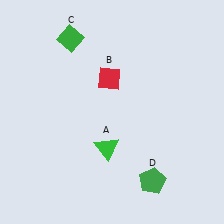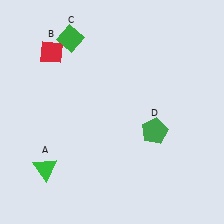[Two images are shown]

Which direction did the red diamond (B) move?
The red diamond (B) moved left.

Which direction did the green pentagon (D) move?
The green pentagon (D) moved up.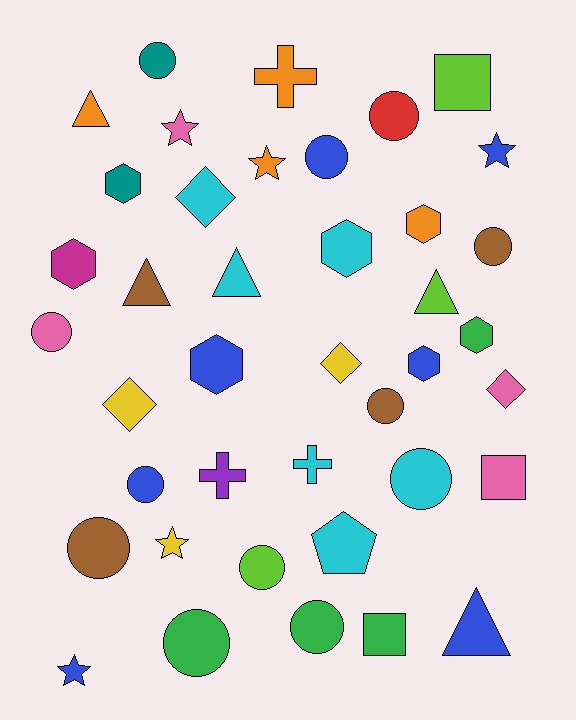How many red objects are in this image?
There is 1 red object.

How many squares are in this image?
There are 3 squares.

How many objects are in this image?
There are 40 objects.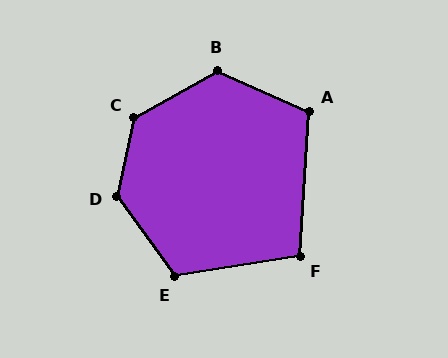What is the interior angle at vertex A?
Approximately 111 degrees (obtuse).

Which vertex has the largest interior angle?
C, at approximately 132 degrees.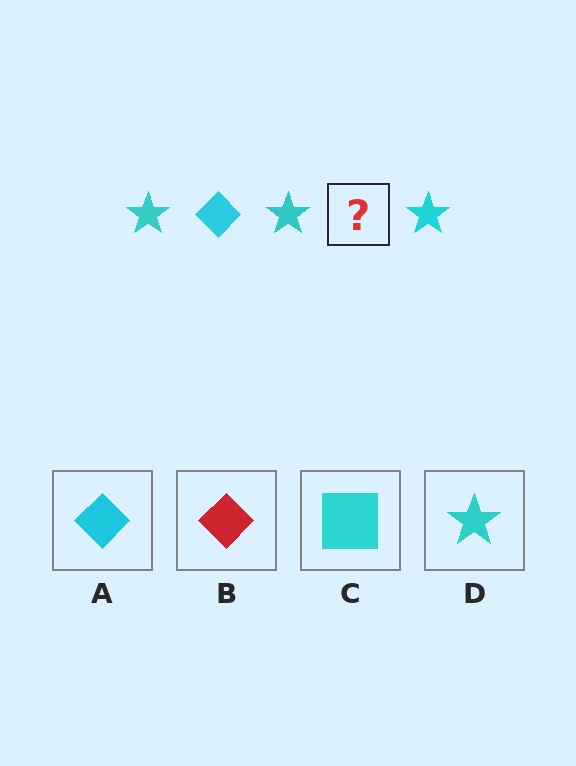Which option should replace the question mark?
Option A.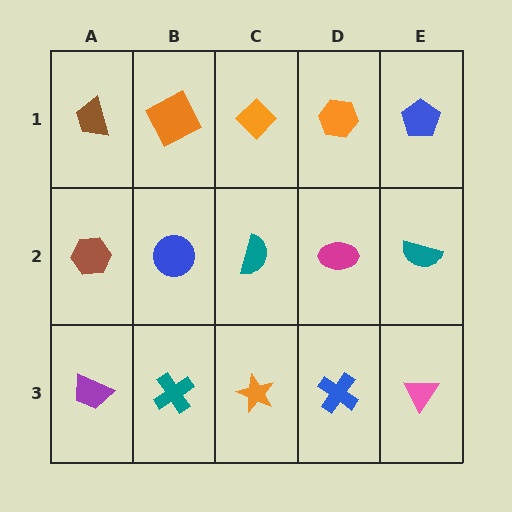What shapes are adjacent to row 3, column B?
A blue circle (row 2, column B), a purple trapezoid (row 3, column A), an orange star (row 3, column C).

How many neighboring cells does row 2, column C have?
4.